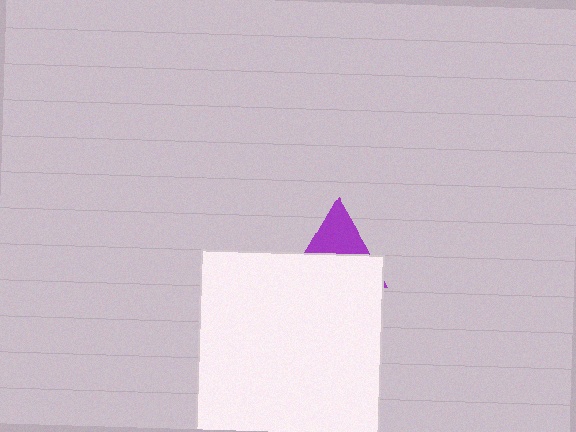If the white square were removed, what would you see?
You would see the complete purple triangle.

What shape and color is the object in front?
The object in front is a white square.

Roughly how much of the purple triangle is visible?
A small part of it is visible (roughly 40%).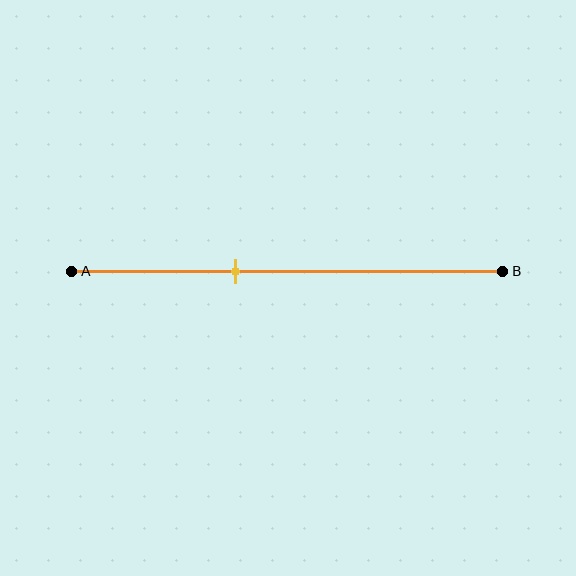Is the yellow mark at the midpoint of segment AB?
No, the mark is at about 40% from A, not at the 50% midpoint.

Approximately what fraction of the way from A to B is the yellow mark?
The yellow mark is approximately 40% of the way from A to B.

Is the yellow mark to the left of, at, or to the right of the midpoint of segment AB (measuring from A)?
The yellow mark is to the left of the midpoint of segment AB.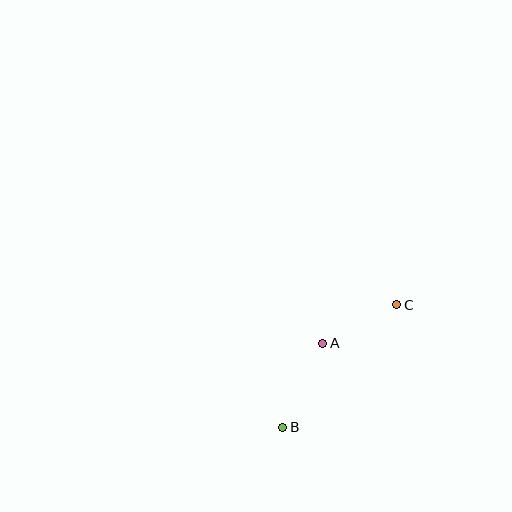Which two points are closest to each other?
Points A and C are closest to each other.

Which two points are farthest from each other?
Points B and C are farthest from each other.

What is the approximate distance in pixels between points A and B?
The distance between A and B is approximately 93 pixels.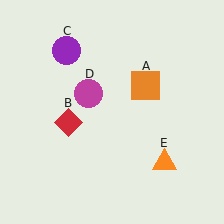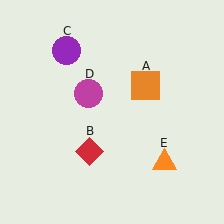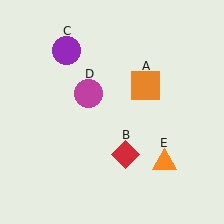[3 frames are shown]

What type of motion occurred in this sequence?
The red diamond (object B) rotated counterclockwise around the center of the scene.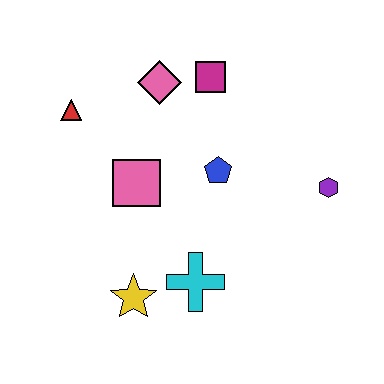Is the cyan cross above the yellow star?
Yes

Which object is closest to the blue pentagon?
The pink square is closest to the blue pentagon.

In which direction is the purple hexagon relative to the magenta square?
The purple hexagon is to the right of the magenta square.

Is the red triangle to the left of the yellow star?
Yes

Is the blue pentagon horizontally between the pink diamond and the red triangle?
No